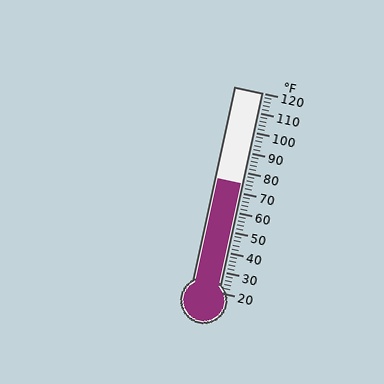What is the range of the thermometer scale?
The thermometer scale ranges from 20°F to 120°F.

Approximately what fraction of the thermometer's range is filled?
The thermometer is filled to approximately 55% of its range.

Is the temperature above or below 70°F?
The temperature is above 70°F.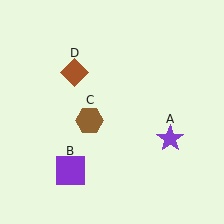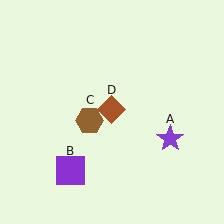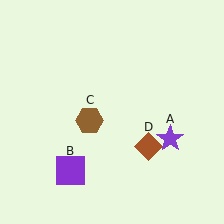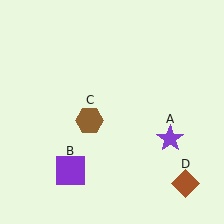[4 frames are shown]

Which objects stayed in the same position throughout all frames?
Purple star (object A) and purple square (object B) and brown hexagon (object C) remained stationary.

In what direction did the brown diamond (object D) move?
The brown diamond (object D) moved down and to the right.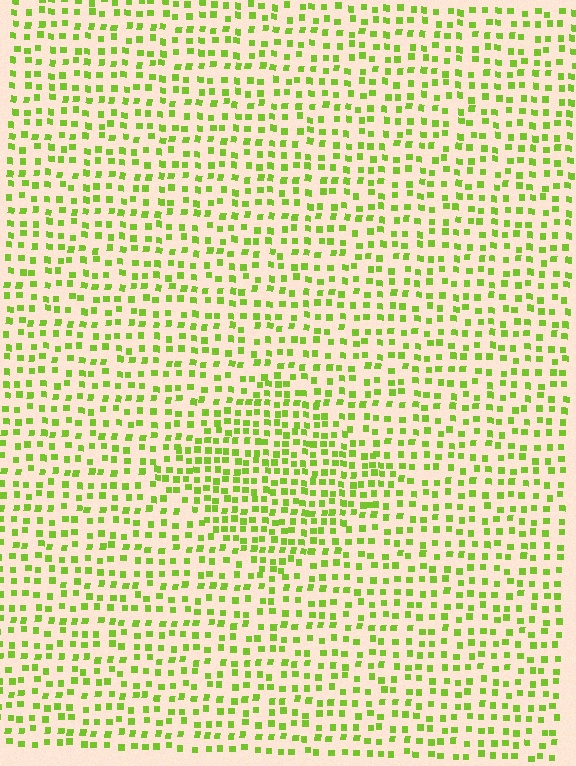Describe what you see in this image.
The image contains small lime elements arranged at two different densities. A diamond-shaped region is visible where the elements are more densely packed than the surrounding area.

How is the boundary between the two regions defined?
The boundary is defined by a change in element density (approximately 1.6x ratio). All elements are the same color, size, and shape.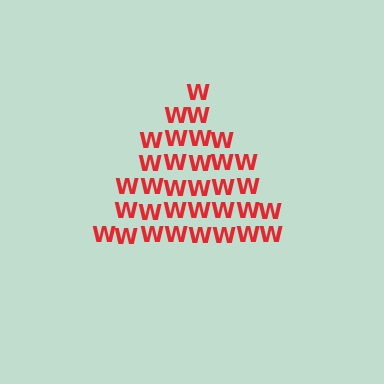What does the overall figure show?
The overall figure shows a triangle.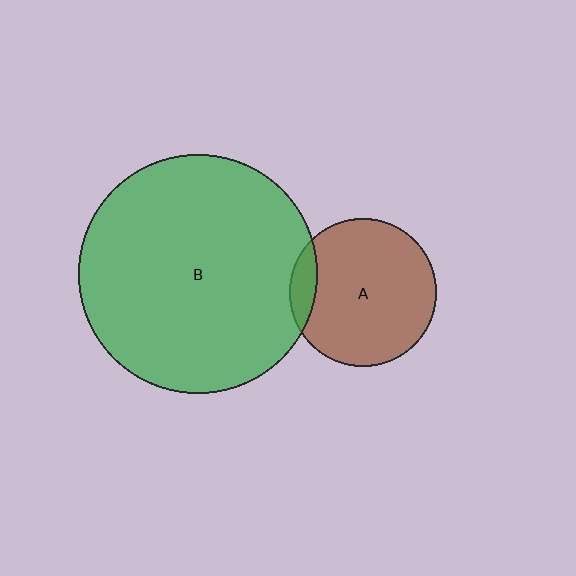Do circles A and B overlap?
Yes.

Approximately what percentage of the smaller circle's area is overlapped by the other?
Approximately 10%.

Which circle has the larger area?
Circle B (green).